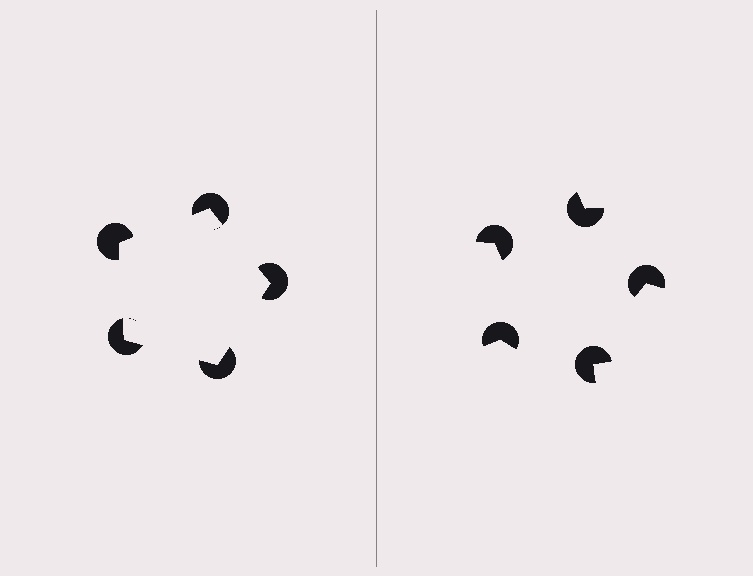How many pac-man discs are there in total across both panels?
10 — 5 on each side.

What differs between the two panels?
The pac-man discs are positioned identically on both sides; only the wedge orientations differ. On the left they align to a pentagon; on the right they are misaligned.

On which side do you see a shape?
An illusory pentagon appears on the left side. On the right side the wedge cuts are rotated, so no coherent shape forms.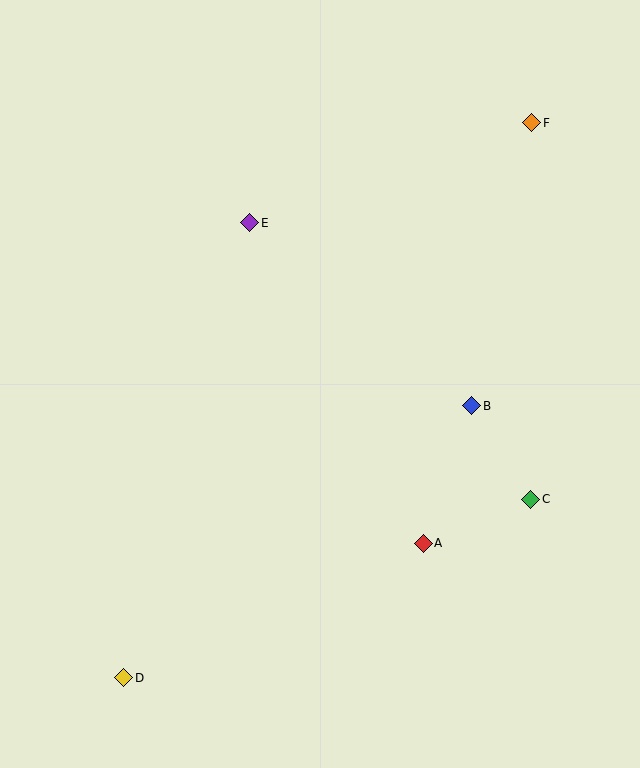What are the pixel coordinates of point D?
Point D is at (124, 678).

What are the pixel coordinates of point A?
Point A is at (423, 543).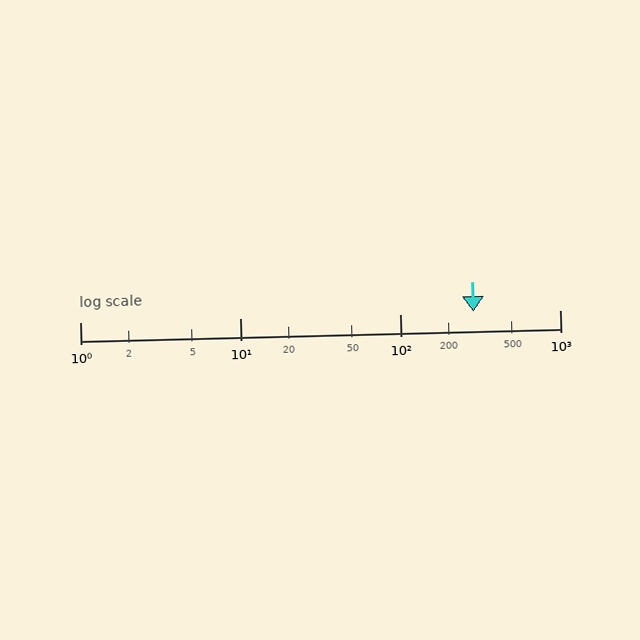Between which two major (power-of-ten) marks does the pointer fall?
The pointer is between 100 and 1000.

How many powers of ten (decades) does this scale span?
The scale spans 3 decades, from 1 to 1000.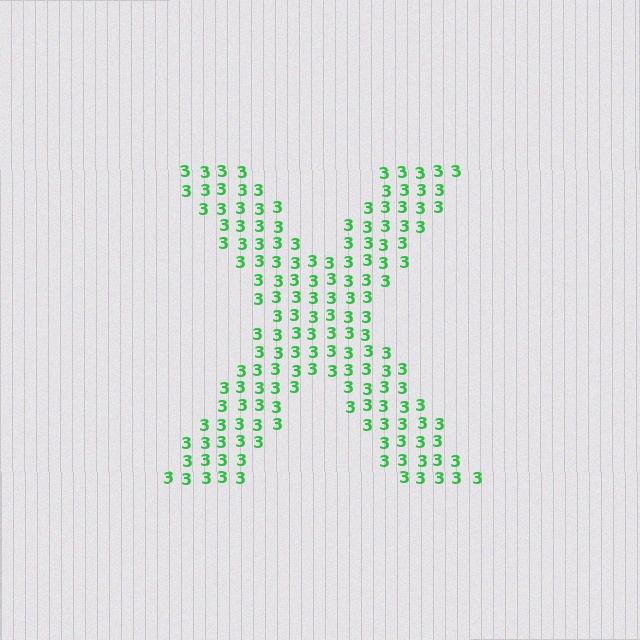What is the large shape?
The large shape is the letter X.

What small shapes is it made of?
It is made of small digit 3's.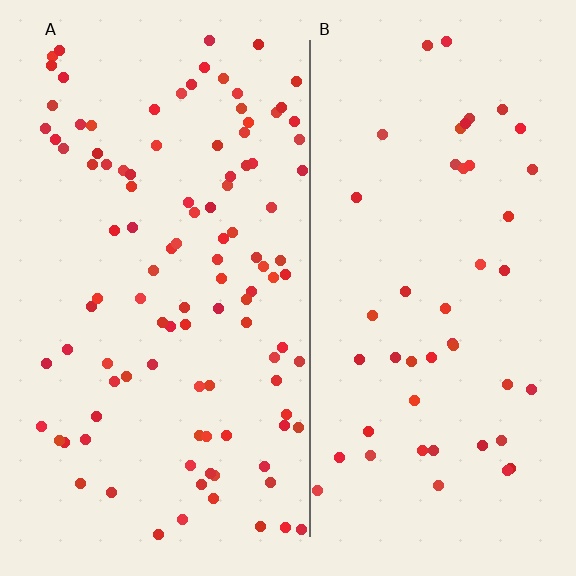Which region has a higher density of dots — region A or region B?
A (the left).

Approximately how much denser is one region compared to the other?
Approximately 2.3× — region A over region B.